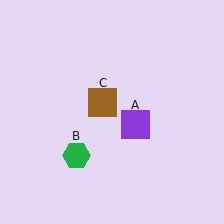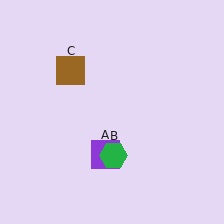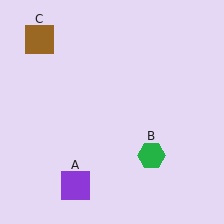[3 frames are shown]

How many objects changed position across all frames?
3 objects changed position: purple square (object A), green hexagon (object B), brown square (object C).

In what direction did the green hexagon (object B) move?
The green hexagon (object B) moved right.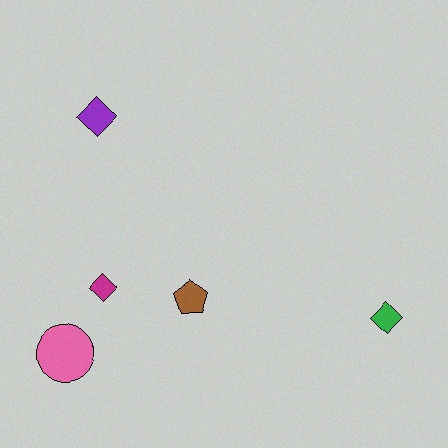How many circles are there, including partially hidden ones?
There is 1 circle.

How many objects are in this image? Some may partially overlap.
There are 5 objects.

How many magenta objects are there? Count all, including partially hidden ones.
There is 1 magenta object.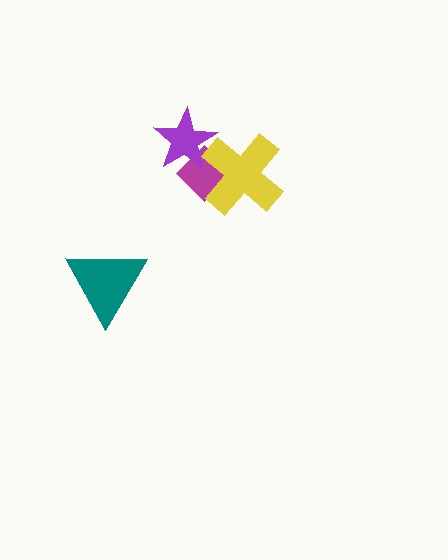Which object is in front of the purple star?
The yellow cross is in front of the purple star.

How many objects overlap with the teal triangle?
0 objects overlap with the teal triangle.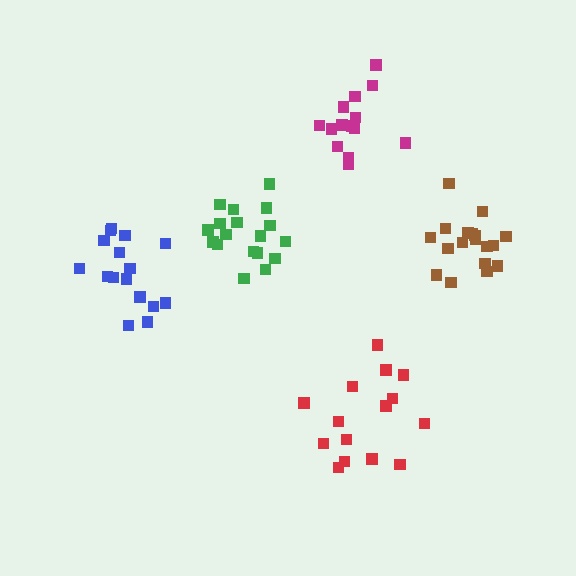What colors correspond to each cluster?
The clusters are colored: brown, red, green, magenta, blue.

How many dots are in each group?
Group 1: 18 dots, Group 2: 15 dots, Group 3: 18 dots, Group 4: 14 dots, Group 5: 16 dots (81 total).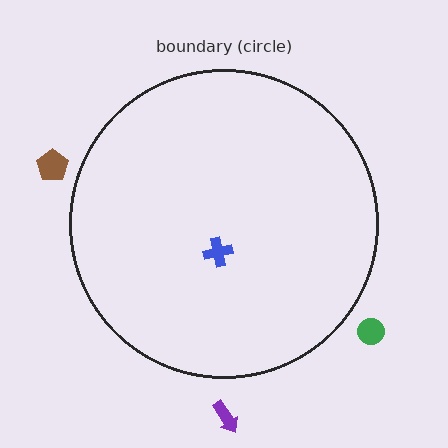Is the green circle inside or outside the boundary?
Outside.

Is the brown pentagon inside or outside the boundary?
Outside.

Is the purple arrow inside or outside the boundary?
Outside.